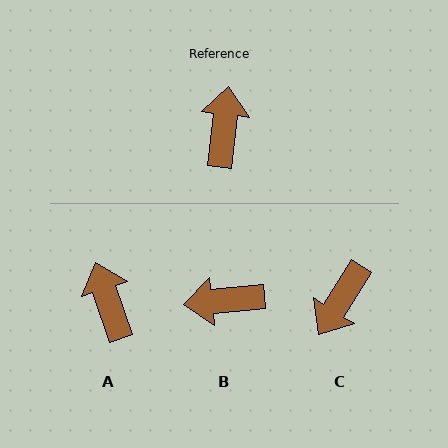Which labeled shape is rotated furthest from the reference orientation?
C, about 154 degrees away.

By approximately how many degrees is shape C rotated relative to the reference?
Approximately 154 degrees counter-clockwise.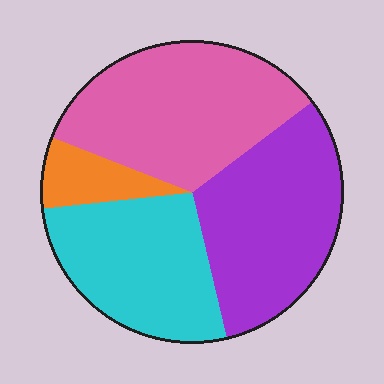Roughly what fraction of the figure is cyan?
Cyan covers roughly 25% of the figure.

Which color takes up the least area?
Orange, at roughly 10%.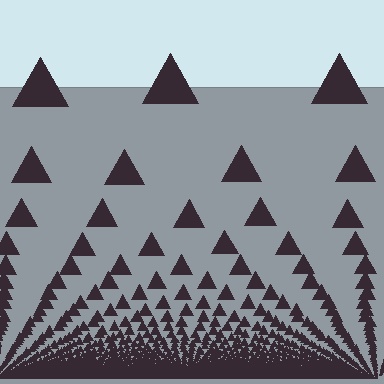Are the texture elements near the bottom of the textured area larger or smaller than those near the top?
Smaller. The gradient is inverted — elements near the bottom are smaller and denser.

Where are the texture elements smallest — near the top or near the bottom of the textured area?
Near the bottom.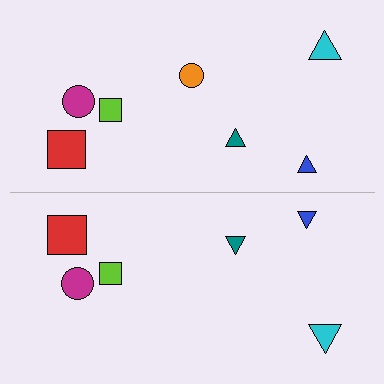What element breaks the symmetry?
A orange circle is missing from the bottom side.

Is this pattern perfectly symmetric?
No, the pattern is not perfectly symmetric. A orange circle is missing from the bottom side.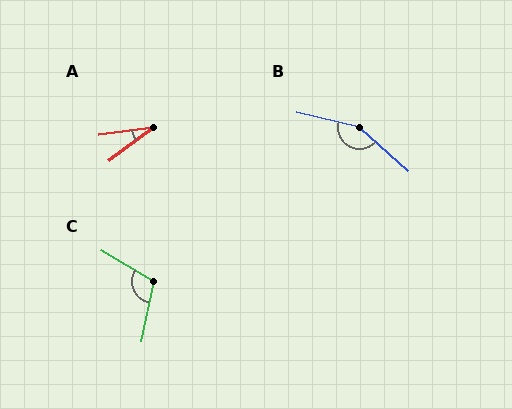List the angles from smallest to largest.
A (29°), C (109°), B (152°).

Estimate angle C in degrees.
Approximately 109 degrees.